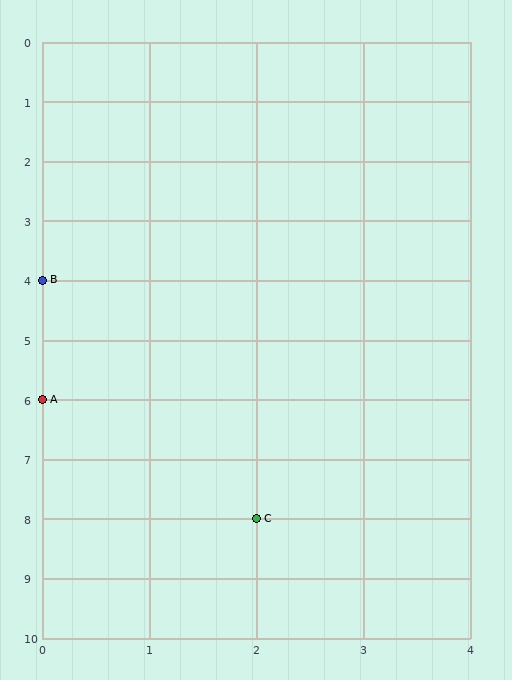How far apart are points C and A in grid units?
Points C and A are 2 columns and 2 rows apart (about 2.8 grid units diagonally).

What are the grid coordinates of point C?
Point C is at grid coordinates (2, 8).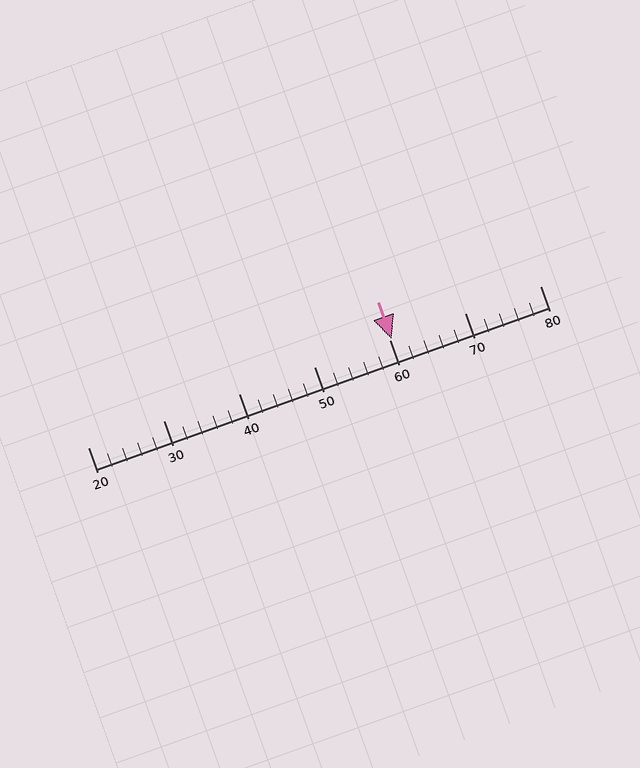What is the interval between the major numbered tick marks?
The major tick marks are spaced 10 units apart.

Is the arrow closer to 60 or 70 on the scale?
The arrow is closer to 60.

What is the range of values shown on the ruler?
The ruler shows values from 20 to 80.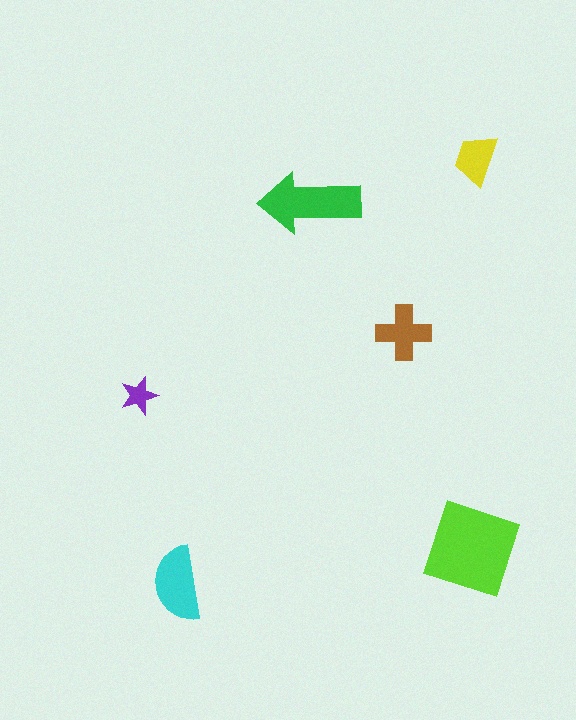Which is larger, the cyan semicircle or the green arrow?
The green arrow.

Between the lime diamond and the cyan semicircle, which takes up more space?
The lime diamond.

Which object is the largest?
The lime diamond.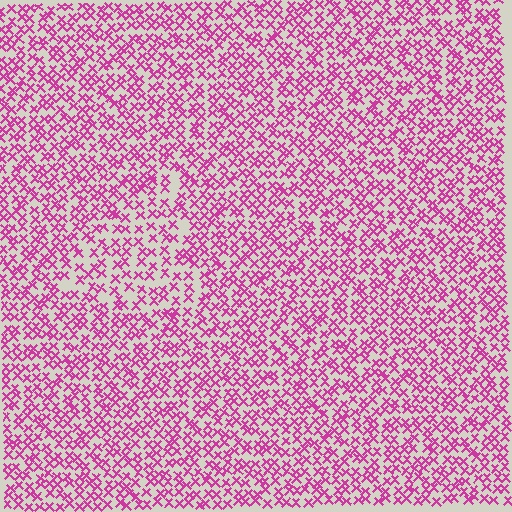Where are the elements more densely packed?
The elements are more densely packed outside the triangle boundary.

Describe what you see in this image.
The image contains small magenta elements arranged at two different densities. A triangle-shaped region is visible where the elements are less densely packed than the surrounding area.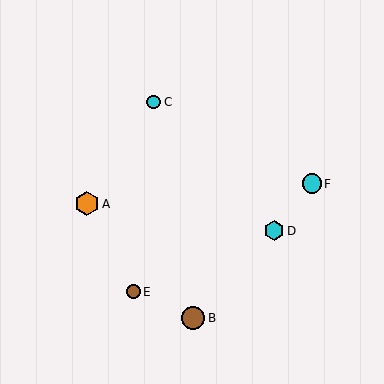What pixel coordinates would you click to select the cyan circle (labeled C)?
Click at (154, 102) to select the cyan circle C.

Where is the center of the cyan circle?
The center of the cyan circle is at (154, 102).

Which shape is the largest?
The orange hexagon (labeled A) is the largest.